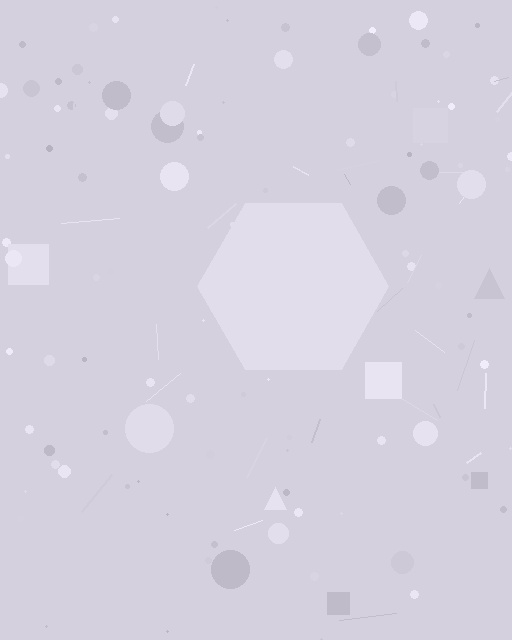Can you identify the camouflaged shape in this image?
The camouflaged shape is a hexagon.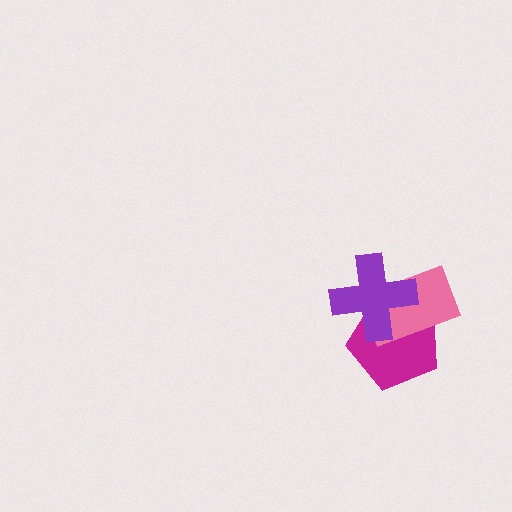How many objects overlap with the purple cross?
2 objects overlap with the purple cross.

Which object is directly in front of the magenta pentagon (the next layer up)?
The pink rectangle is directly in front of the magenta pentagon.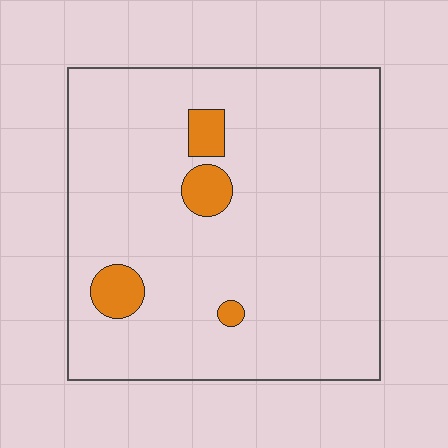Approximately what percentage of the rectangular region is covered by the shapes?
Approximately 5%.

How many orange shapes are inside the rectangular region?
4.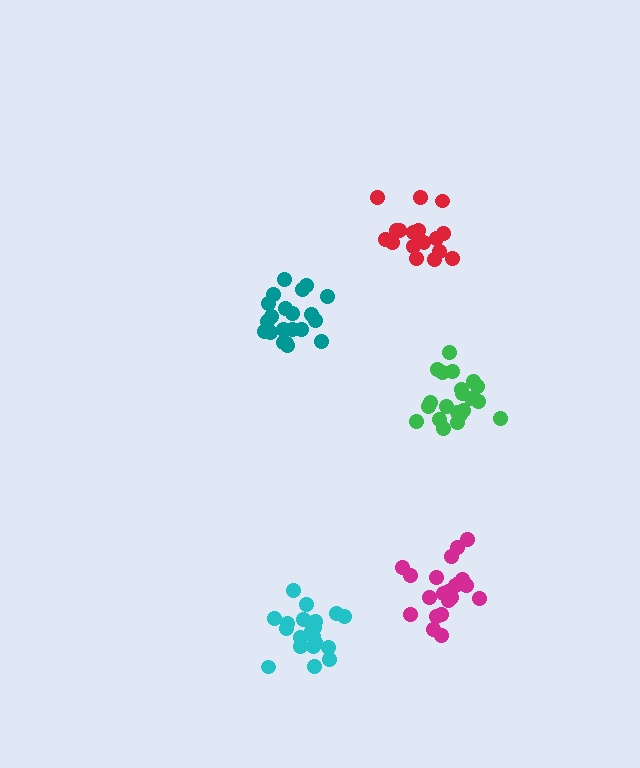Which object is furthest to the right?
The green cluster is rightmost.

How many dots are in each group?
Group 1: 21 dots, Group 2: 21 dots, Group 3: 20 dots, Group 4: 18 dots, Group 5: 21 dots (101 total).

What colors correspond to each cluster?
The clusters are colored: teal, magenta, cyan, red, green.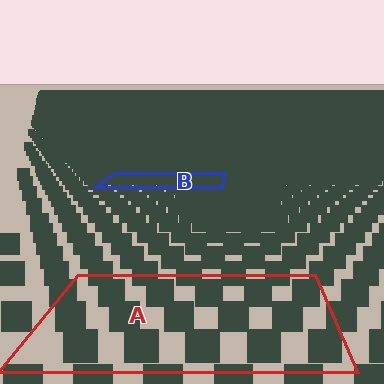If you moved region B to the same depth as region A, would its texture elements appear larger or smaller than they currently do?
They would appear larger. At a closer depth, the same texture elements are projected at a bigger on-screen size.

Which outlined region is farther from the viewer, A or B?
Region B is farther from the viewer — the texture elements inside it appear smaller and more densely packed.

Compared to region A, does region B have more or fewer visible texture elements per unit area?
Region B has more texture elements per unit area — they are packed more densely because it is farther away.